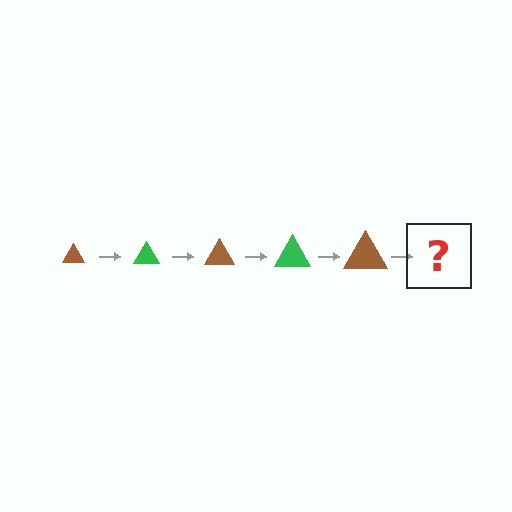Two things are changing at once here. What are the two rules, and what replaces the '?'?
The two rules are that the triangle grows larger each step and the color cycles through brown and green. The '?' should be a green triangle, larger than the previous one.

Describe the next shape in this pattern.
It should be a green triangle, larger than the previous one.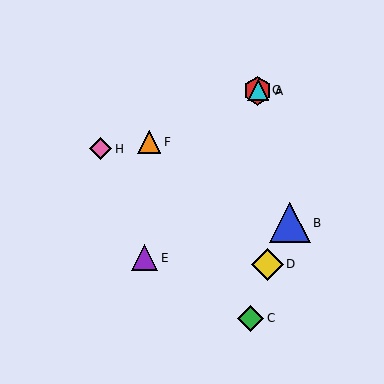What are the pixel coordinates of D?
Object D is at (268, 264).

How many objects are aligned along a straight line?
3 objects (A, E, G) are aligned along a straight line.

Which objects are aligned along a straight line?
Objects A, E, G are aligned along a straight line.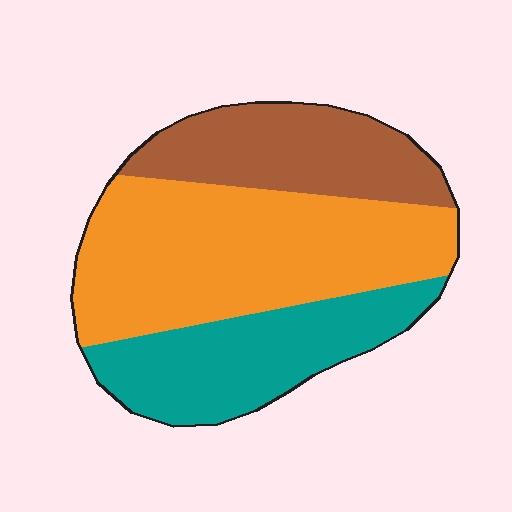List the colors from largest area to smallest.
From largest to smallest: orange, teal, brown.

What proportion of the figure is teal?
Teal takes up about one quarter (1/4) of the figure.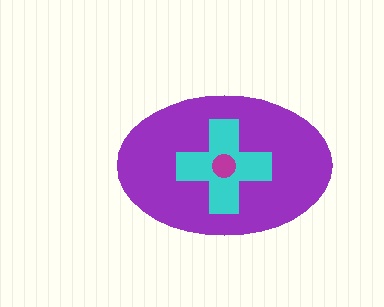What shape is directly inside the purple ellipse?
The cyan cross.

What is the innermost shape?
The magenta circle.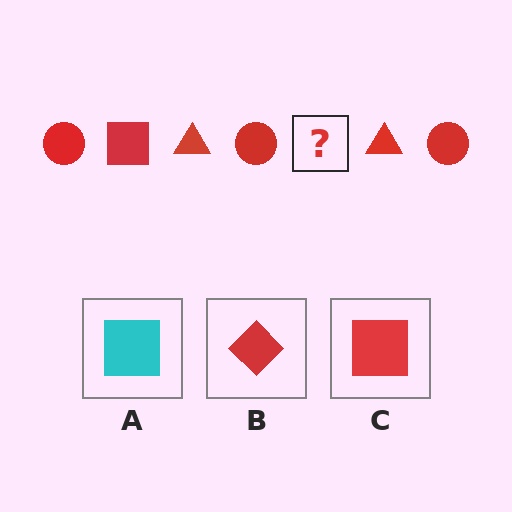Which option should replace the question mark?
Option C.